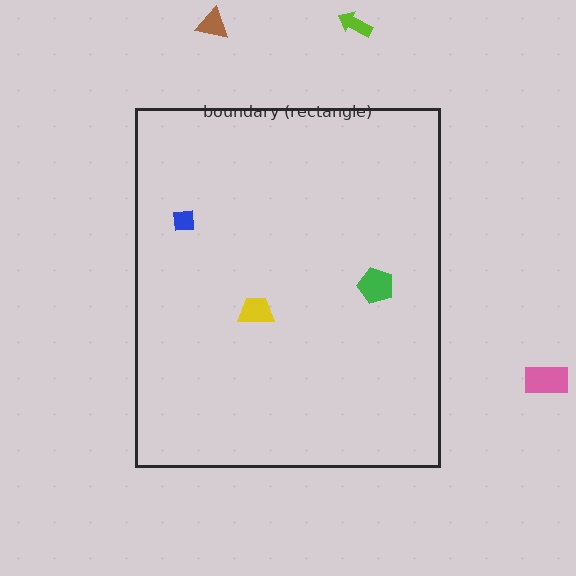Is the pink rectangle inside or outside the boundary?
Outside.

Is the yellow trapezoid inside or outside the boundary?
Inside.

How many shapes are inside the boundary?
3 inside, 3 outside.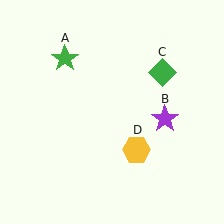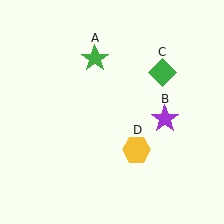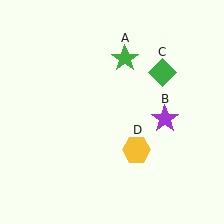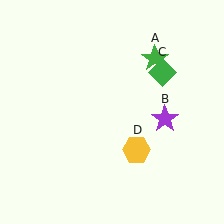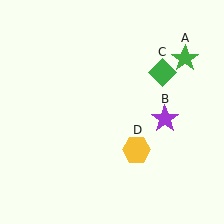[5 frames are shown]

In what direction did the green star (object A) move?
The green star (object A) moved right.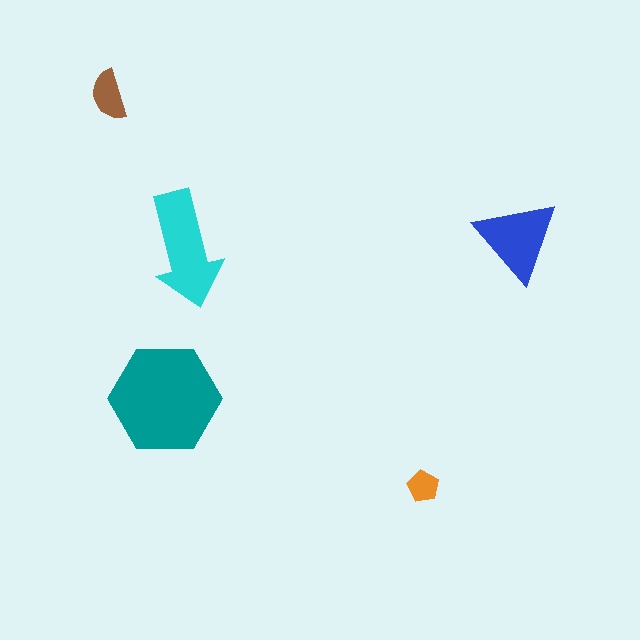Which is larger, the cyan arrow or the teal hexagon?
The teal hexagon.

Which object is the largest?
The teal hexagon.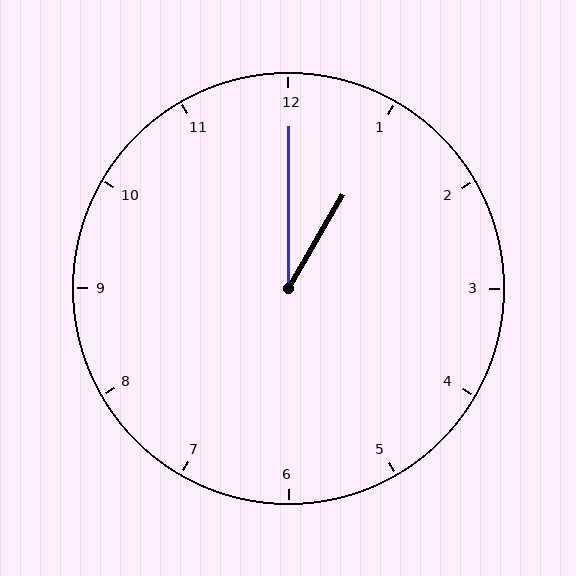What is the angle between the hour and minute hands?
Approximately 30 degrees.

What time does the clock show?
1:00.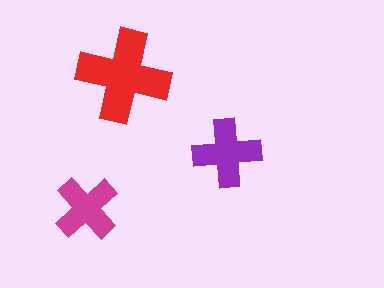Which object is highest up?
The red cross is topmost.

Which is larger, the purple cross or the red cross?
The red one.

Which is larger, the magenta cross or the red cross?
The red one.